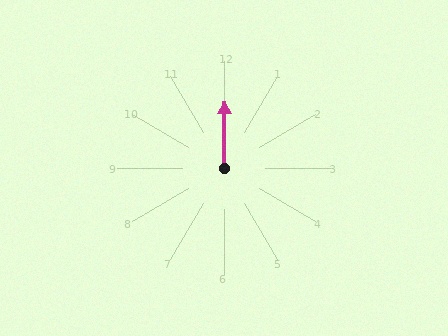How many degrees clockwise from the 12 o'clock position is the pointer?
Approximately 1 degrees.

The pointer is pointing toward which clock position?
Roughly 12 o'clock.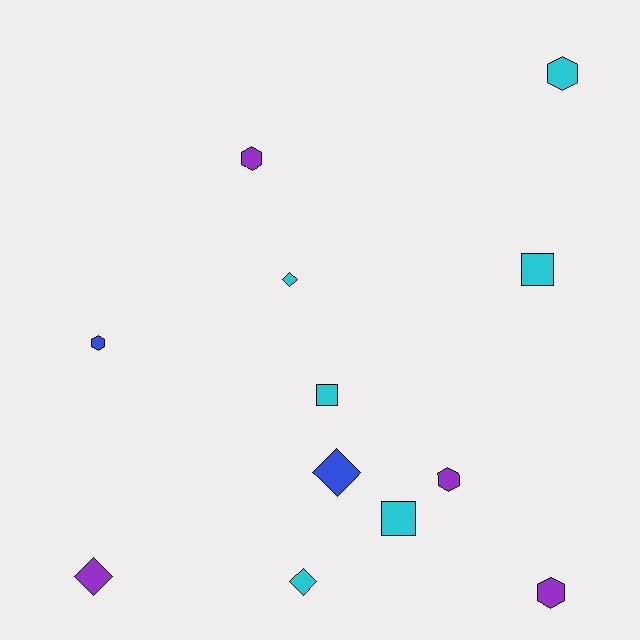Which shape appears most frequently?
Hexagon, with 5 objects.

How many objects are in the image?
There are 12 objects.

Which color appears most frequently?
Cyan, with 6 objects.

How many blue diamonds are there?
There is 1 blue diamond.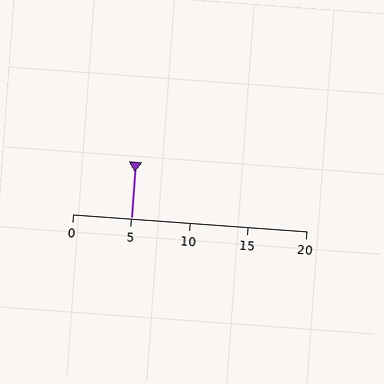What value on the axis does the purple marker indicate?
The marker indicates approximately 5.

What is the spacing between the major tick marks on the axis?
The major ticks are spaced 5 apart.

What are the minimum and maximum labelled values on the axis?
The axis runs from 0 to 20.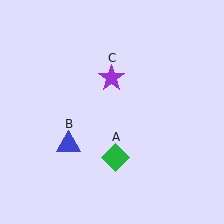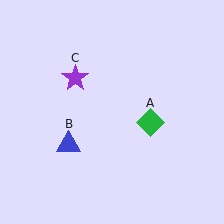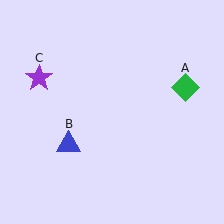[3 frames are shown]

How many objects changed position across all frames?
2 objects changed position: green diamond (object A), purple star (object C).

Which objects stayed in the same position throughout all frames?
Blue triangle (object B) remained stationary.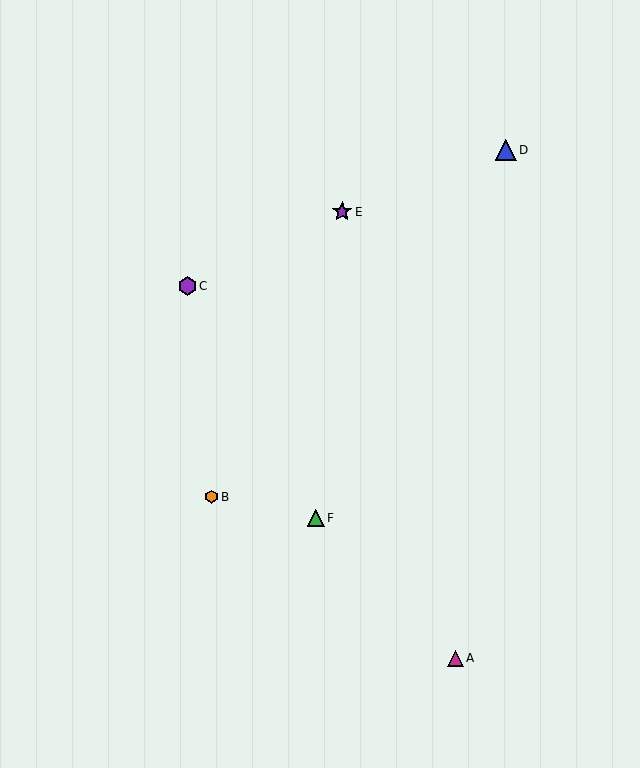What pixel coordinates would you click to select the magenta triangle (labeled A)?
Click at (455, 658) to select the magenta triangle A.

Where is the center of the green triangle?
The center of the green triangle is at (316, 518).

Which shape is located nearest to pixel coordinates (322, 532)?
The green triangle (labeled F) at (316, 518) is nearest to that location.